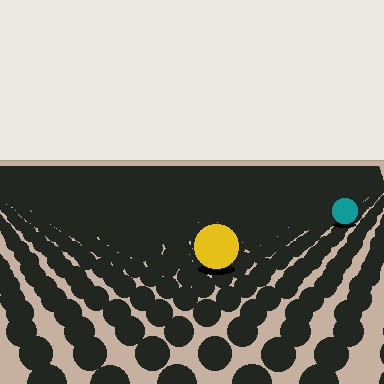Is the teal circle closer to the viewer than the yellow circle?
No. The yellow circle is closer — you can tell from the texture gradient: the ground texture is coarser near it.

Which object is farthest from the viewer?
The teal circle is farthest from the viewer. It appears smaller and the ground texture around it is denser.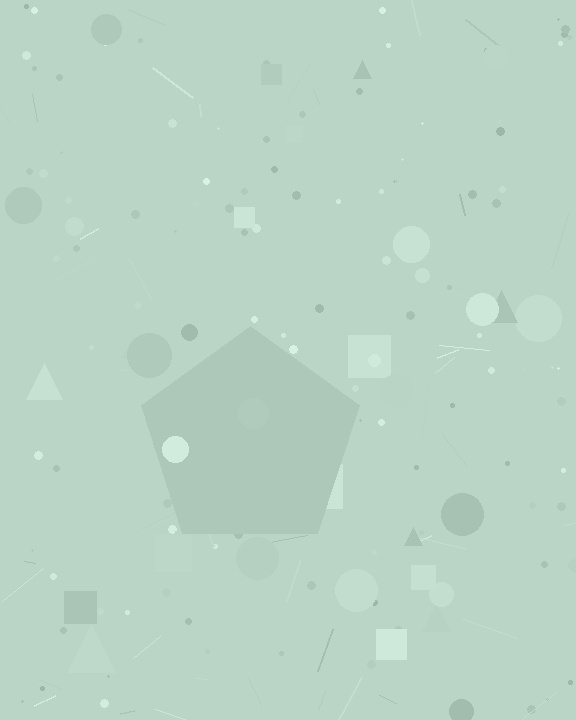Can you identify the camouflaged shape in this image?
The camouflaged shape is a pentagon.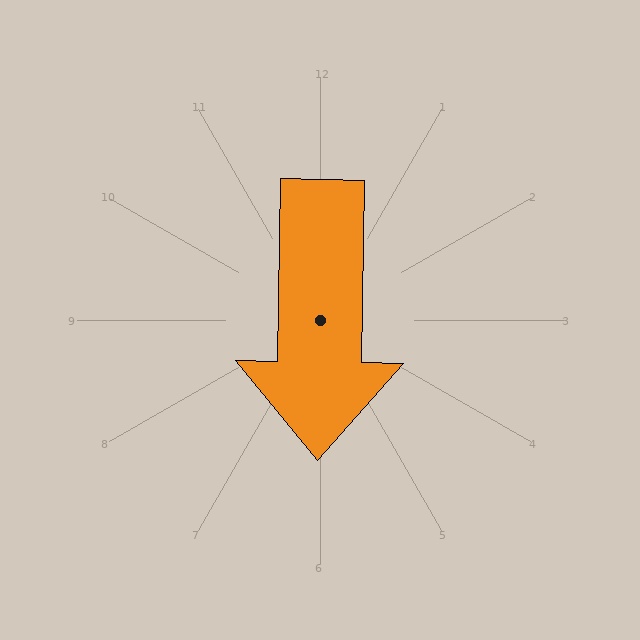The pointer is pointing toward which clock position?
Roughly 6 o'clock.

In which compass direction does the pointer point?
South.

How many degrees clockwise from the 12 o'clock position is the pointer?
Approximately 181 degrees.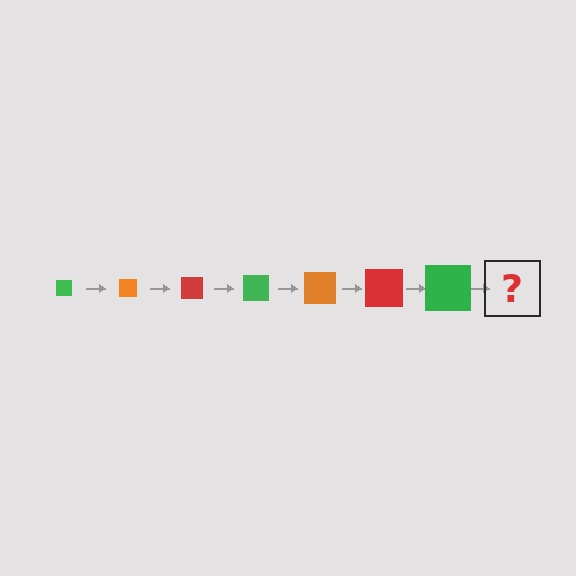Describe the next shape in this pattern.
It should be an orange square, larger than the previous one.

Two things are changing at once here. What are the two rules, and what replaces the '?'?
The two rules are that the square grows larger each step and the color cycles through green, orange, and red. The '?' should be an orange square, larger than the previous one.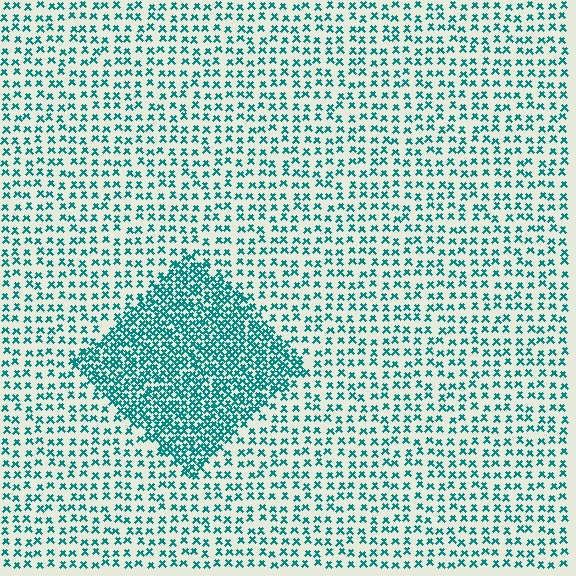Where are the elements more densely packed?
The elements are more densely packed inside the diamond boundary.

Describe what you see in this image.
The image contains small teal elements arranged at two different densities. A diamond-shaped region is visible where the elements are more densely packed than the surrounding area.